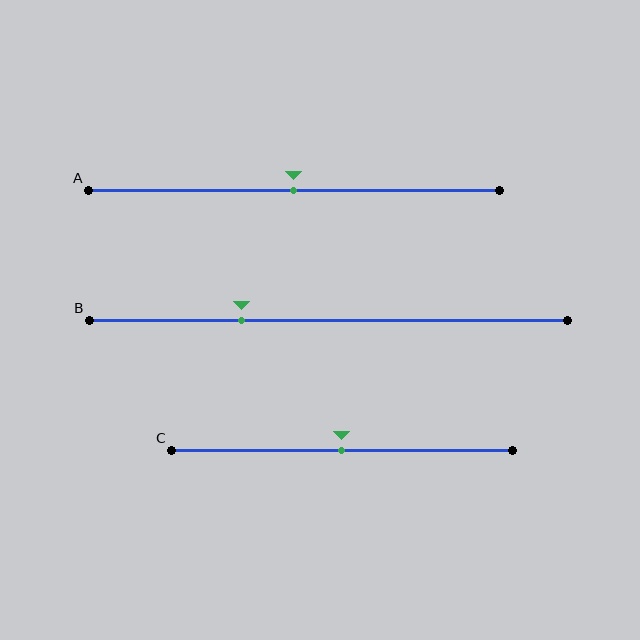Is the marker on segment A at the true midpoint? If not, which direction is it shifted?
Yes, the marker on segment A is at the true midpoint.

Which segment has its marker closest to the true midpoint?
Segment A has its marker closest to the true midpoint.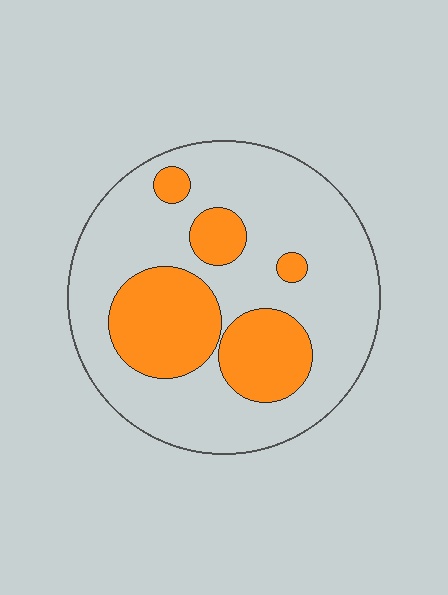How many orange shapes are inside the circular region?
5.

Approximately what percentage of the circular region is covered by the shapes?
Approximately 30%.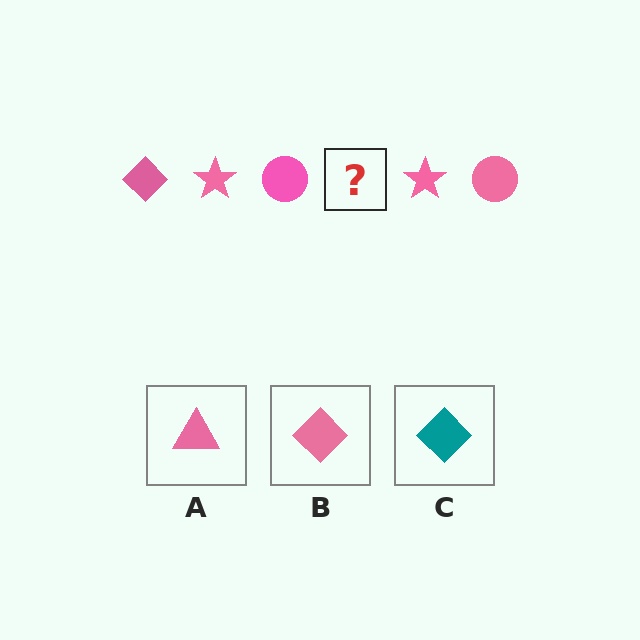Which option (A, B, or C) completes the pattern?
B.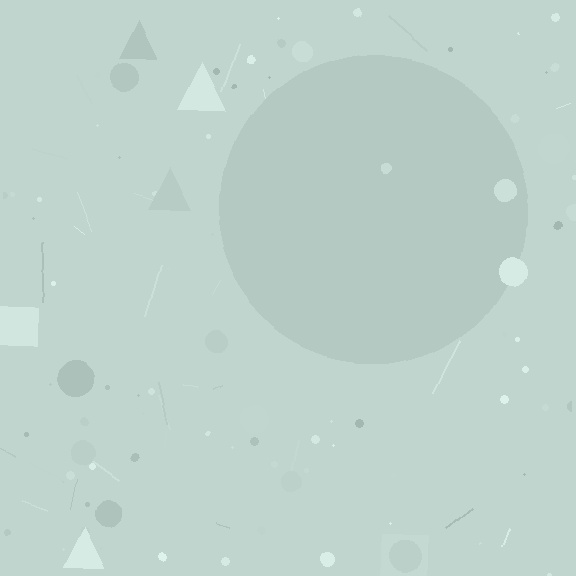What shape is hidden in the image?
A circle is hidden in the image.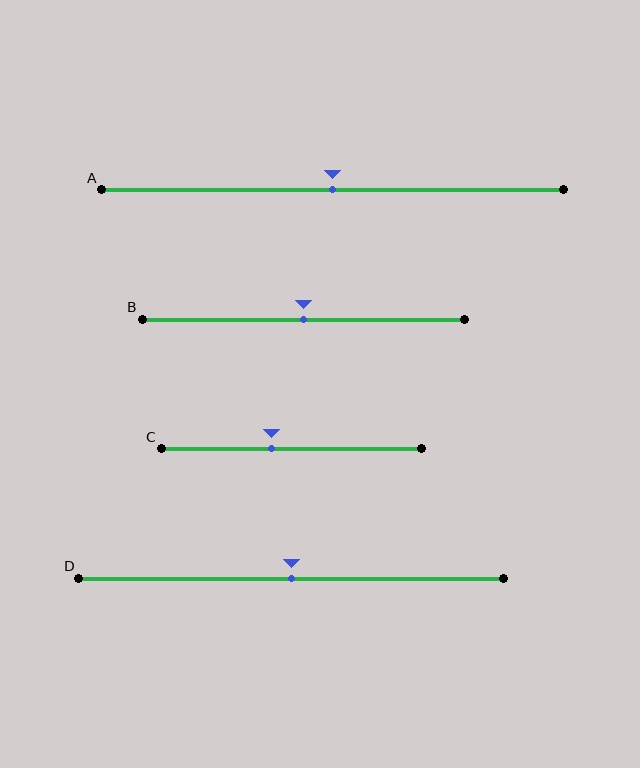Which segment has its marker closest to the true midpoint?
Segment A has its marker closest to the true midpoint.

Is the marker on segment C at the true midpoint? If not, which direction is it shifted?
No, the marker on segment C is shifted to the left by about 8% of the segment length.